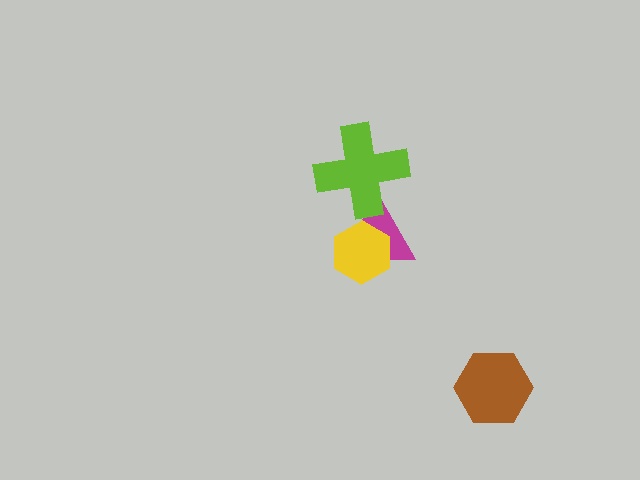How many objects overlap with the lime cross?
1 object overlaps with the lime cross.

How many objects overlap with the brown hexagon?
0 objects overlap with the brown hexagon.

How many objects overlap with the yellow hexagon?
1 object overlaps with the yellow hexagon.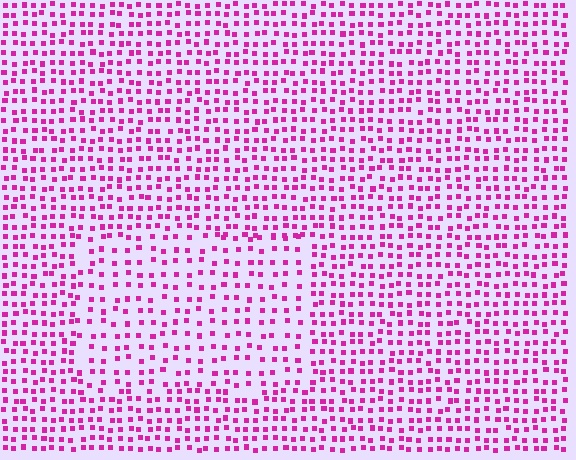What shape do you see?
I see a rectangle.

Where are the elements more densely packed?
The elements are more densely packed outside the rectangle boundary.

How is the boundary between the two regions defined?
The boundary is defined by a change in element density (approximately 1.6x ratio). All elements are the same color, size, and shape.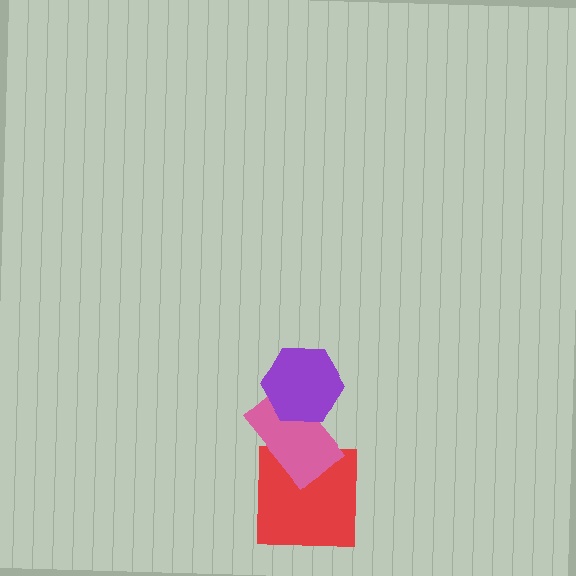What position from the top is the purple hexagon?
The purple hexagon is 1st from the top.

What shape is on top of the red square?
The pink rectangle is on top of the red square.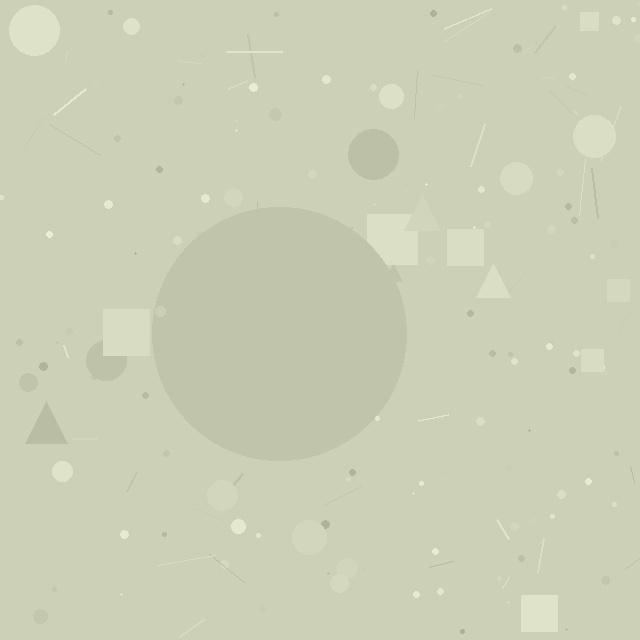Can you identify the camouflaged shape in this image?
The camouflaged shape is a circle.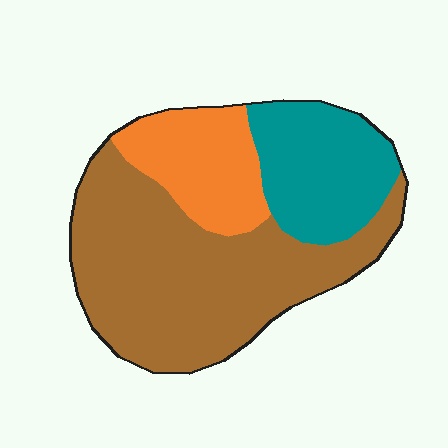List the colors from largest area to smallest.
From largest to smallest: brown, teal, orange.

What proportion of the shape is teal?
Teal takes up less than a quarter of the shape.